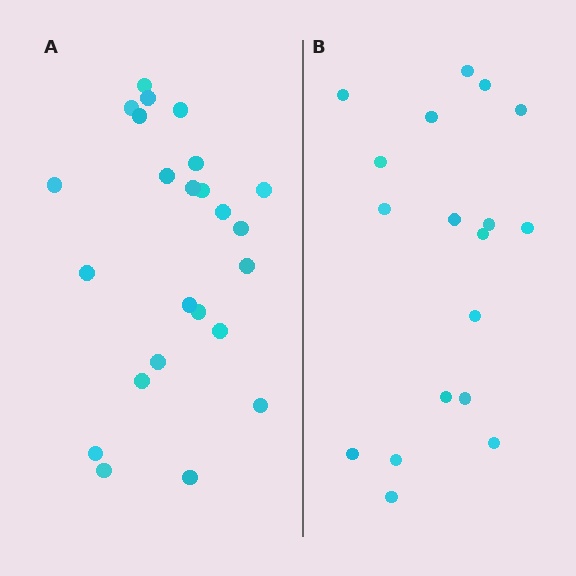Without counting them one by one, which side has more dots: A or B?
Region A (the left region) has more dots.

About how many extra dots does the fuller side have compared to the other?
Region A has about 6 more dots than region B.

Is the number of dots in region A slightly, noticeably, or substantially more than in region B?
Region A has noticeably more, but not dramatically so. The ratio is roughly 1.3 to 1.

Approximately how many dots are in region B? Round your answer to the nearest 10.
About 20 dots. (The exact count is 18, which rounds to 20.)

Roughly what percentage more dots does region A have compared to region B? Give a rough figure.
About 35% more.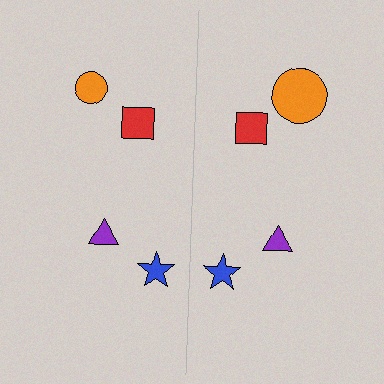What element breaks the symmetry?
The orange circle on the right side has a different size than its mirror counterpart.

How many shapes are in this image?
There are 8 shapes in this image.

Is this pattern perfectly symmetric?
No, the pattern is not perfectly symmetric. The orange circle on the right side has a different size than its mirror counterpart.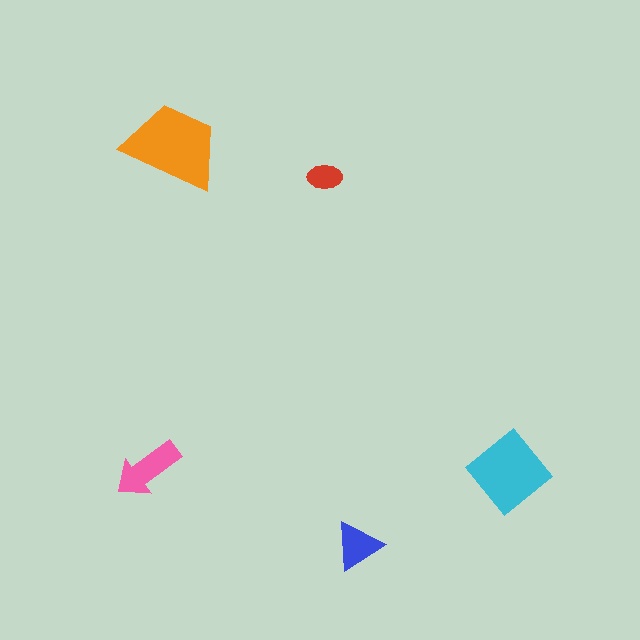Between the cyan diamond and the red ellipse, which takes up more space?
The cyan diamond.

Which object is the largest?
The orange trapezoid.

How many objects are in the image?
There are 5 objects in the image.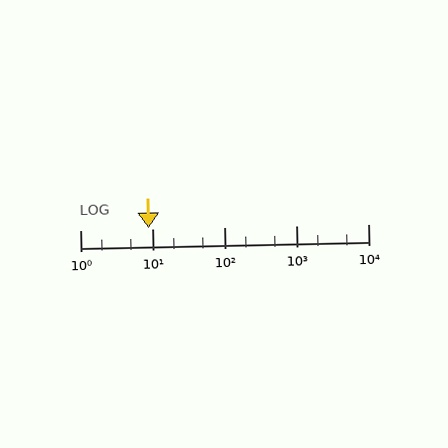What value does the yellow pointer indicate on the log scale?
The pointer indicates approximately 8.8.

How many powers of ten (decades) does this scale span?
The scale spans 4 decades, from 1 to 10000.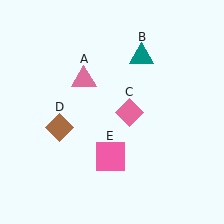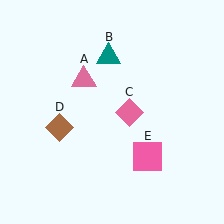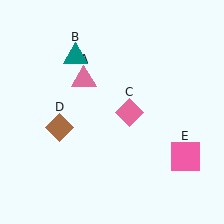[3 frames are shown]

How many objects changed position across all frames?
2 objects changed position: teal triangle (object B), pink square (object E).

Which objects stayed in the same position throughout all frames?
Pink triangle (object A) and pink diamond (object C) and brown diamond (object D) remained stationary.